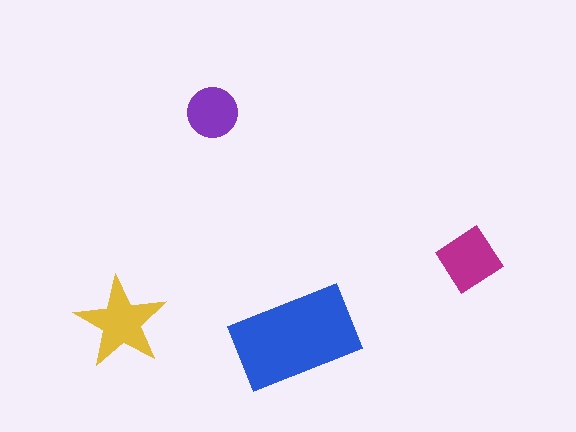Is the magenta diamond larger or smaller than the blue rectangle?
Smaller.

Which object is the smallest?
The purple circle.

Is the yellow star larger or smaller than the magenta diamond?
Larger.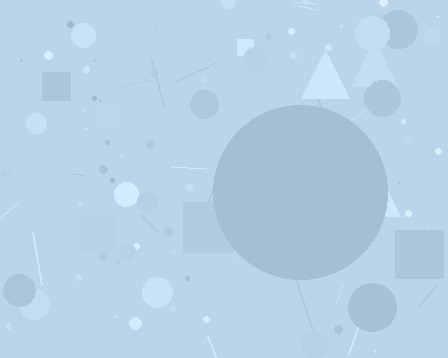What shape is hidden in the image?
A circle is hidden in the image.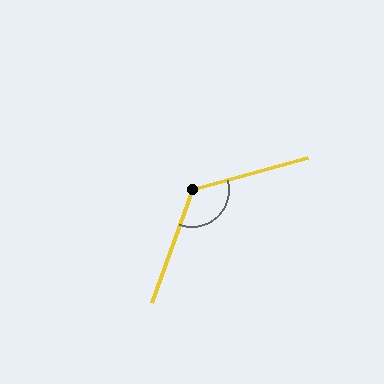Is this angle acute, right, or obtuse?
It is obtuse.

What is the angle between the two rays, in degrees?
Approximately 125 degrees.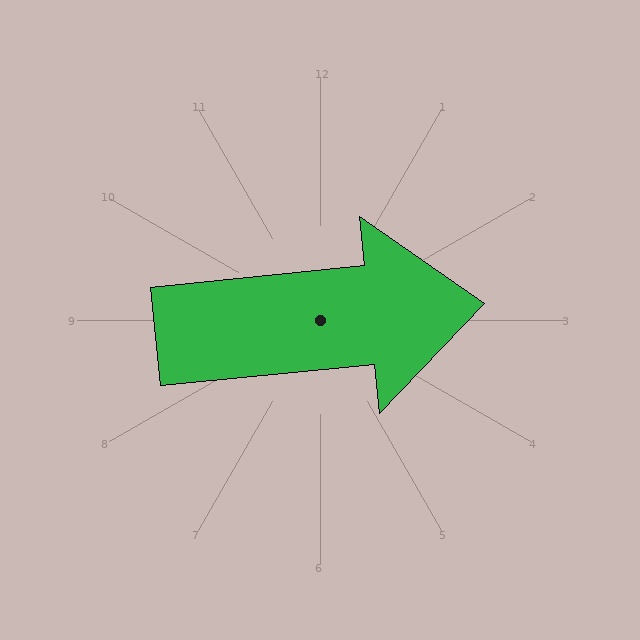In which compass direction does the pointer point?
East.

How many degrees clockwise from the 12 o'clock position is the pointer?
Approximately 84 degrees.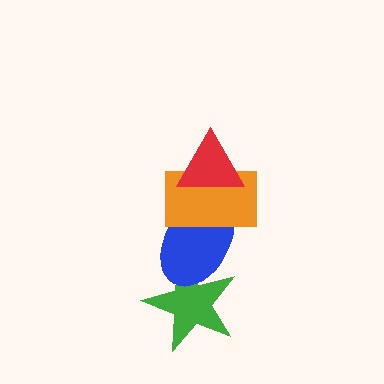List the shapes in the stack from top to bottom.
From top to bottom: the red triangle, the orange rectangle, the blue ellipse, the green star.